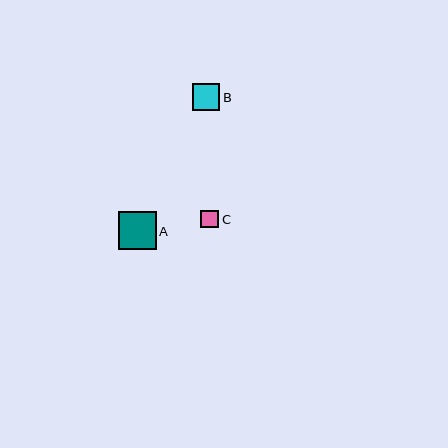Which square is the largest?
Square A is the largest with a size of approximately 38 pixels.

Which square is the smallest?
Square C is the smallest with a size of approximately 18 pixels.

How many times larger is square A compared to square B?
Square A is approximately 1.4 times the size of square B.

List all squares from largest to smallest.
From largest to smallest: A, B, C.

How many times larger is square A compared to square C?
Square A is approximately 2.2 times the size of square C.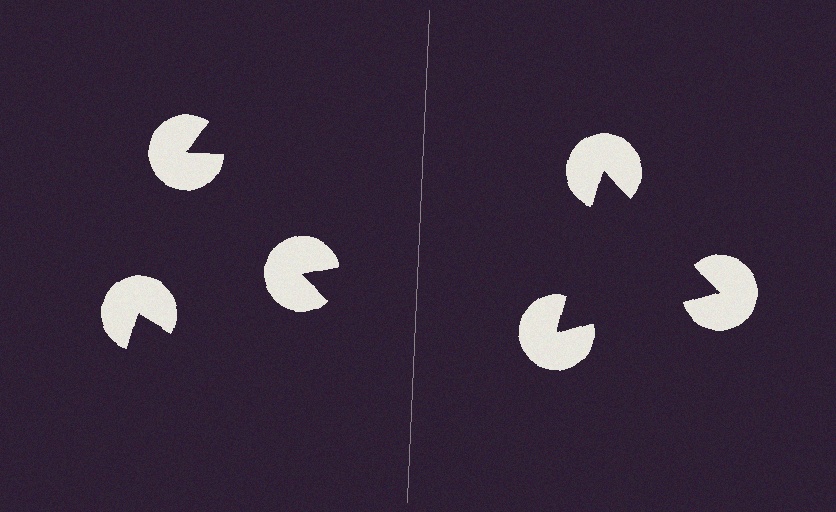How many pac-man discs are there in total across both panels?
6 — 3 on each side.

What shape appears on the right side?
An illusory triangle.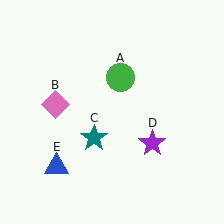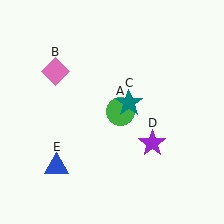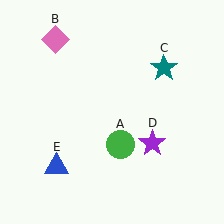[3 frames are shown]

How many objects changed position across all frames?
3 objects changed position: green circle (object A), pink diamond (object B), teal star (object C).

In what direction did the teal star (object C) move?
The teal star (object C) moved up and to the right.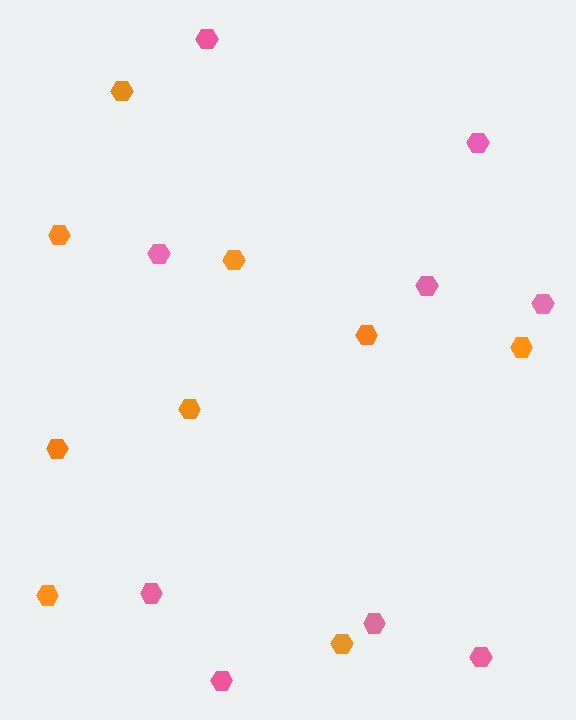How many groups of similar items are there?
There are 2 groups: one group of orange hexagons (9) and one group of pink hexagons (9).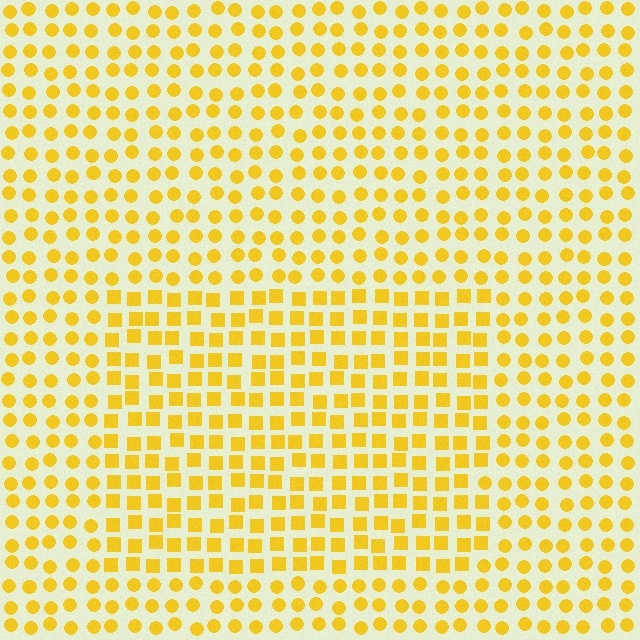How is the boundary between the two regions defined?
The boundary is defined by a change in element shape: squares inside vs. circles outside. All elements share the same color and spacing.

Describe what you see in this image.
The image is filled with small yellow elements arranged in a uniform grid. A rectangle-shaped region contains squares, while the surrounding area contains circles. The boundary is defined purely by the change in element shape.